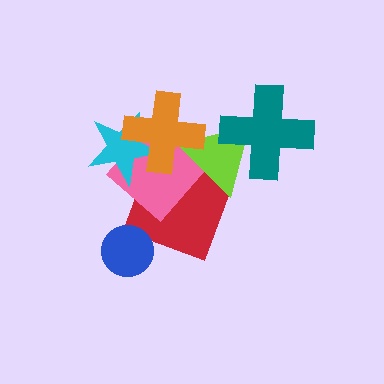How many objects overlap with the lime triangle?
4 objects overlap with the lime triangle.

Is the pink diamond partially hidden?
Yes, it is partially covered by another shape.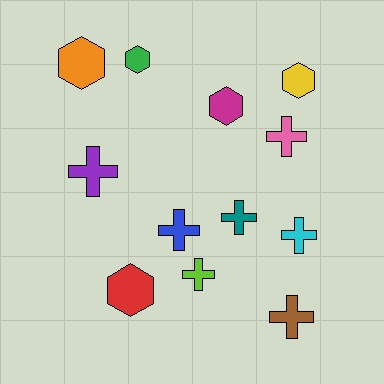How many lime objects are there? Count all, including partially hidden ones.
There is 1 lime object.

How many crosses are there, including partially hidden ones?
There are 7 crosses.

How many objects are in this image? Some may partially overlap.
There are 12 objects.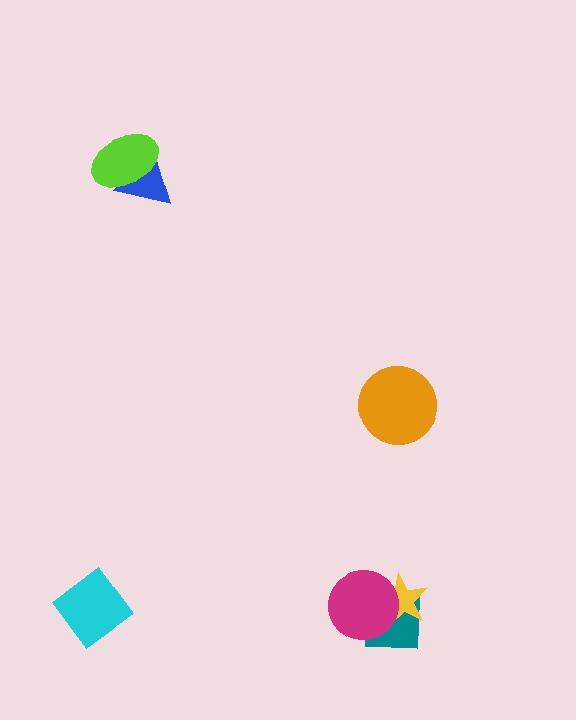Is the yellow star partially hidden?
Yes, it is partially covered by another shape.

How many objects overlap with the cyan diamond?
0 objects overlap with the cyan diamond.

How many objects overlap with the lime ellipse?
1 object overlaps with the lime ellipse.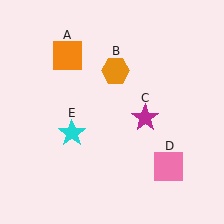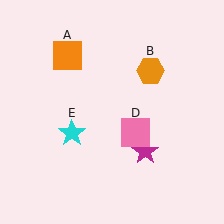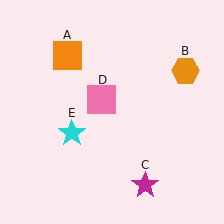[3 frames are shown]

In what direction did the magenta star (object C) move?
The magenta star (object C) moved down.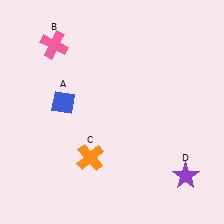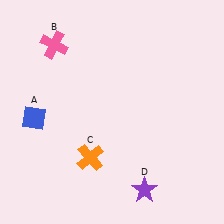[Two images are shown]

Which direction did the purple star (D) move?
The purple star (D) moved left.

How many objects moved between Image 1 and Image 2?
2 objects moved between the two images.